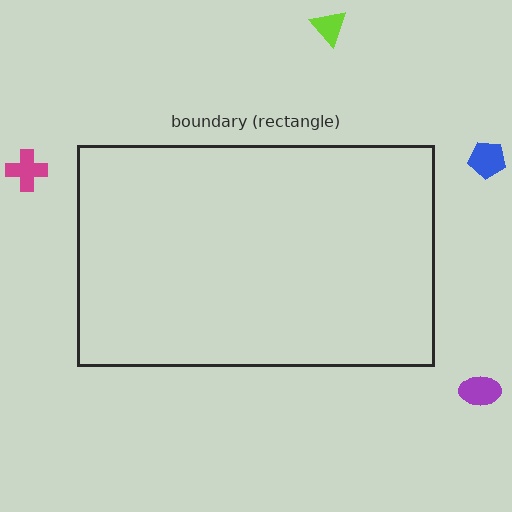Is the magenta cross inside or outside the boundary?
Outside.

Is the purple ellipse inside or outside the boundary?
Outside.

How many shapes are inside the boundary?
0 inside, 4 outside.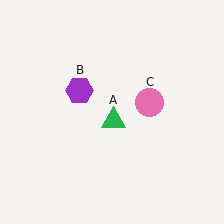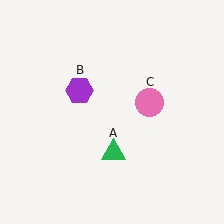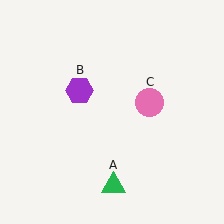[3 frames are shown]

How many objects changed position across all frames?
1 object changed position: green triangle (object A).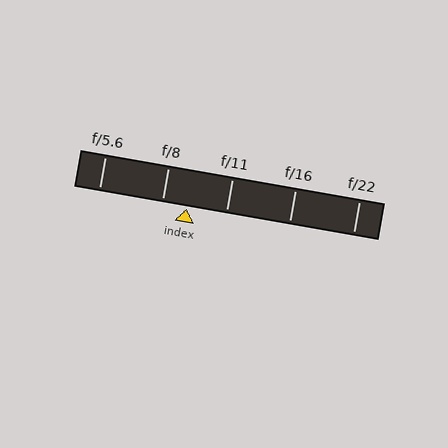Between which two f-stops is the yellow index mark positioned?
The index mark is between f/8 and f/11.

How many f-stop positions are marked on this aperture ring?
There are 5 f-stop positions marked.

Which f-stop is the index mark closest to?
The index mark is closest to f/8.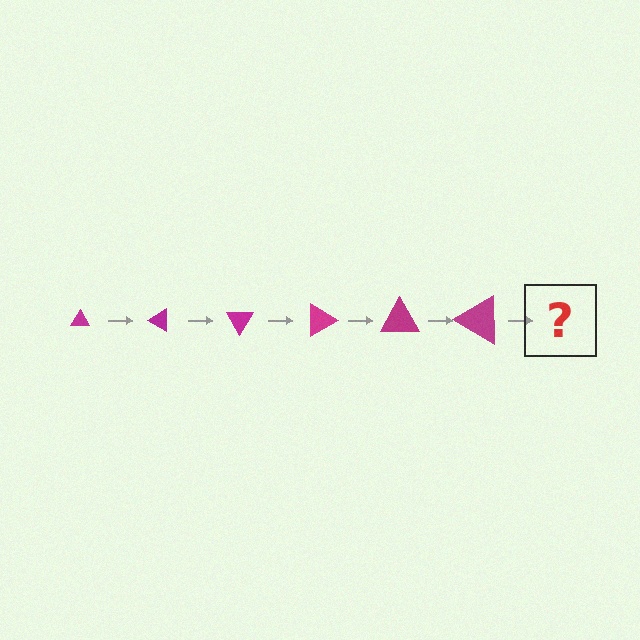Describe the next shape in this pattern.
It should be a triangle, larger than the previous one and rotated 180 degrees from the start.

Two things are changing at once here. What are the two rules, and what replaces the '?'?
The two rules are that the triangle grows larger each step and it rotates 30 degrees each step. The '?' should be a triangle, larger than the previous one and rotated 180 degrees from the start.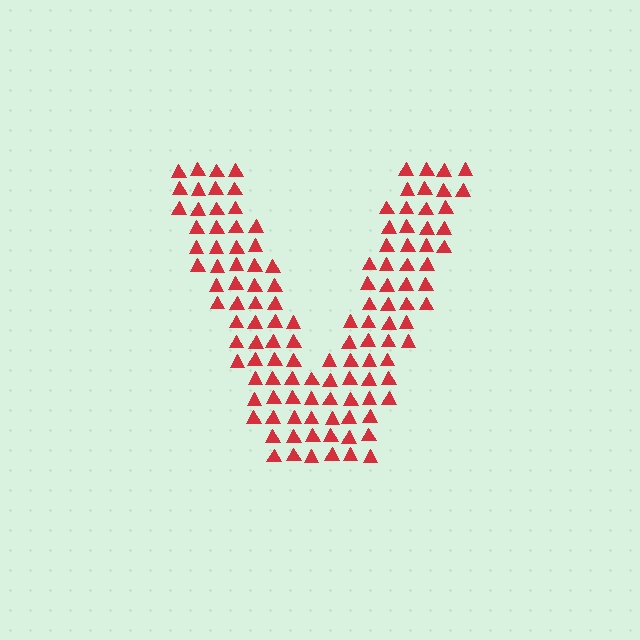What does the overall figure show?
The overall figure shows the letter V.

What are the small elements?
The small elements are triangles.